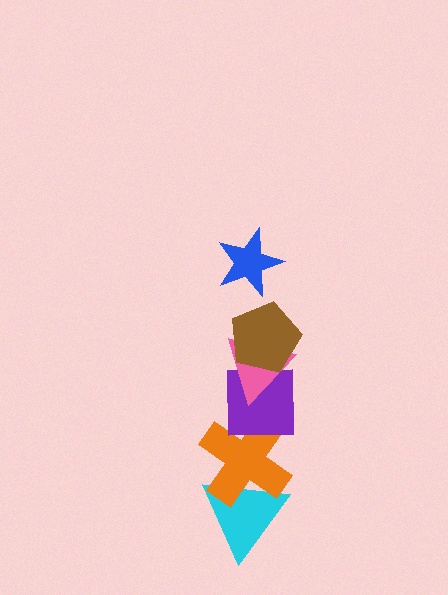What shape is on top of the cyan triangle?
The orange cross is on top of the cyan triangle.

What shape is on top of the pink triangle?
The brown pentagon is on top of the pink triangle.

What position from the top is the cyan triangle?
The cyan triangle is 6th from the top.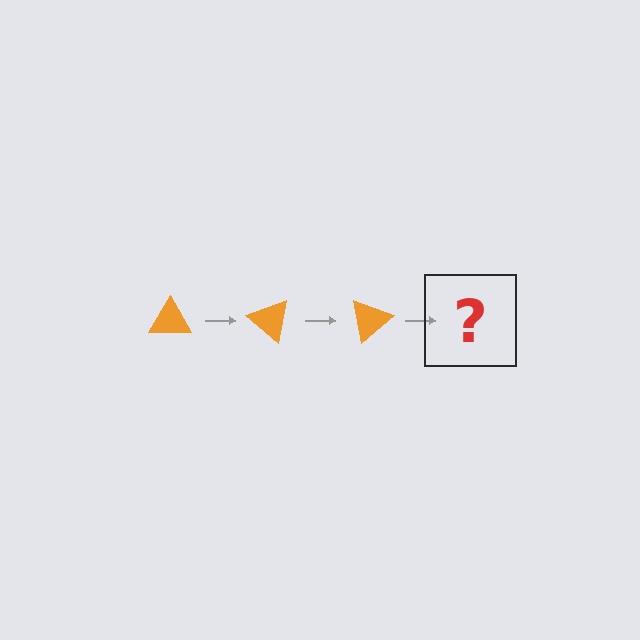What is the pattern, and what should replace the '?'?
The pattern is that the triangle rotates 40 degrees each step. The '?' should be an orange triangle rotated 120 degrees.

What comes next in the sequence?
The next element should be an orange triangle rotated 120 degrees.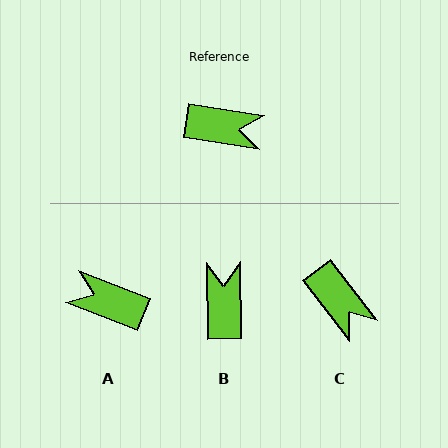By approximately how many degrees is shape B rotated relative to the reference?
Approximately 100 degrees counter-clockwise.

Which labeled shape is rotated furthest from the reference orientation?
A, about 168 degrees away.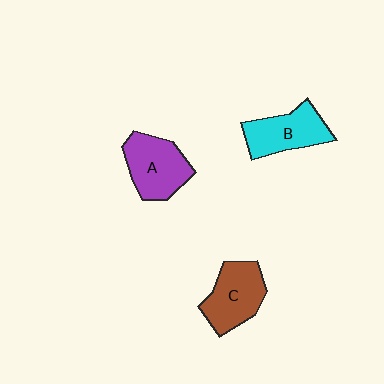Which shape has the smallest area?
Shape B (cyan).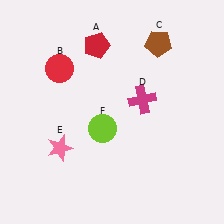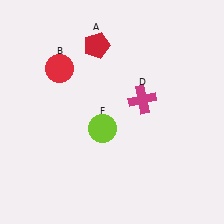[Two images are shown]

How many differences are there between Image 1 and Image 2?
There are 2 differences between the two images.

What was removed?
The brown pentagon (C), the pink star (E) were removed in Image 2.